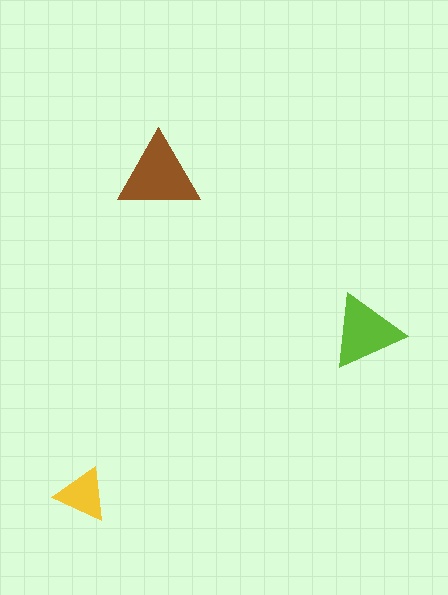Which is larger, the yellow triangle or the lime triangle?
The lime one.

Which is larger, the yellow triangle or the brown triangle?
The brown one.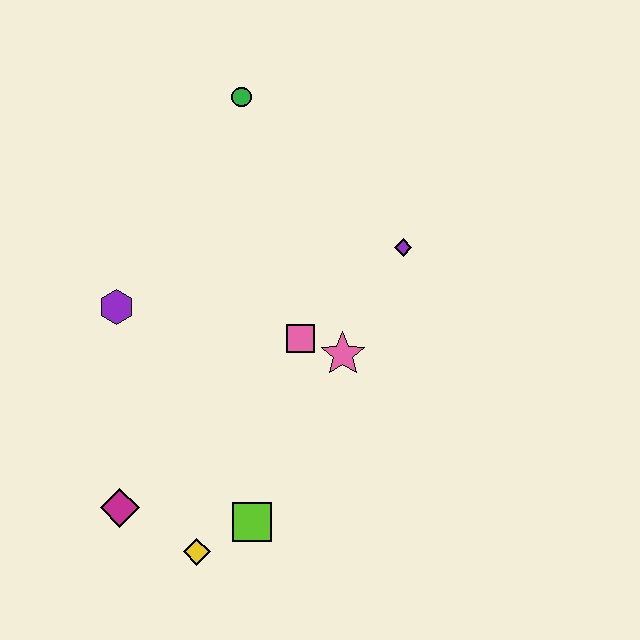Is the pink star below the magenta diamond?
No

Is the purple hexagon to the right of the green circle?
No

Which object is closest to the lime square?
The yellow diamond is closest to the lime square.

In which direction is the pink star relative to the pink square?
The pink star is to the right of the pink square.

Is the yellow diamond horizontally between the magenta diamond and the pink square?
Yes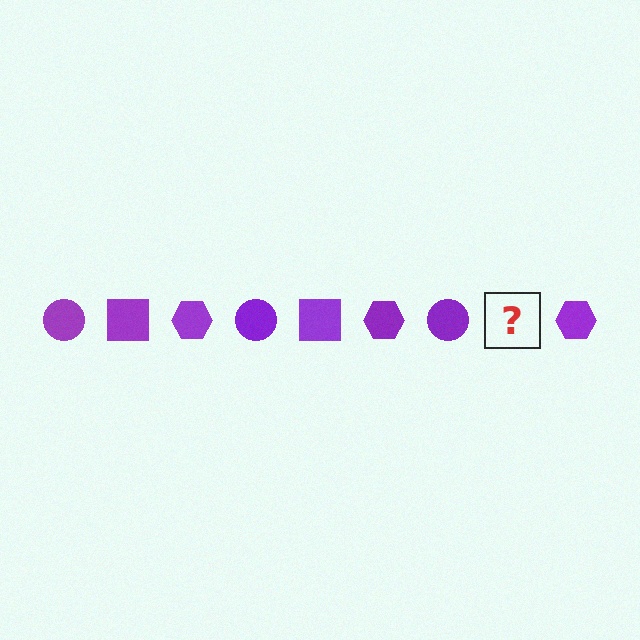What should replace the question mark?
The question mark should be replaced with a purple square.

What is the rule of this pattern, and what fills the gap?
The rule is that the pattern cycles through circle, square, hexagon shapes in purple. The gap should be filled with a purple square.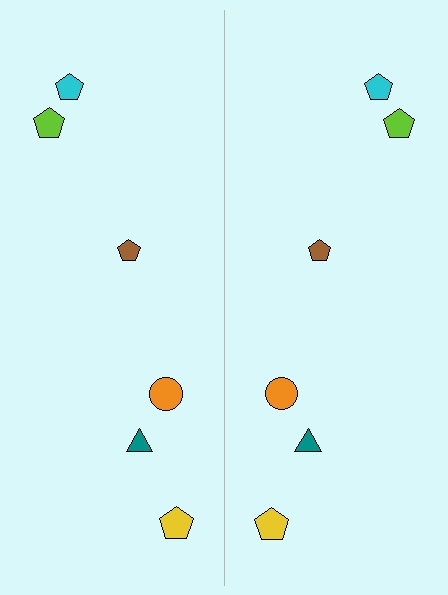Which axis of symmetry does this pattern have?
The pattern has a vertical axis of symmetry running through the center of the image.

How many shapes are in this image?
There are 12 shapes in this image.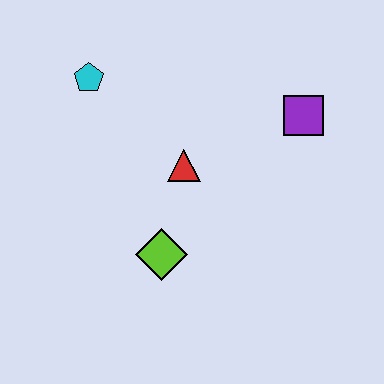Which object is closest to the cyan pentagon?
The red triangle is closest to the cyan pentagon.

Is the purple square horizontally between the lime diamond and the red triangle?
No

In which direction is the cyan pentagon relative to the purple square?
The cyan pentagon is to the left of the purple square.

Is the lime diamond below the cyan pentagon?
Yes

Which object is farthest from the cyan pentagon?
The purple square is farthest from the cyan pentagon.